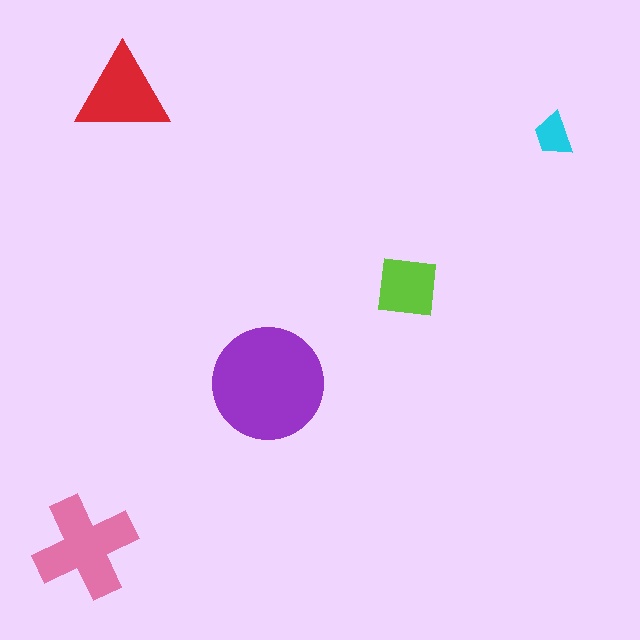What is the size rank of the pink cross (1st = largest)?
2nd.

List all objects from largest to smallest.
The purple circle, the pink cross, the red triangle, the lime square, the cyan trapezoid.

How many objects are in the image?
There are 5 objects in the image.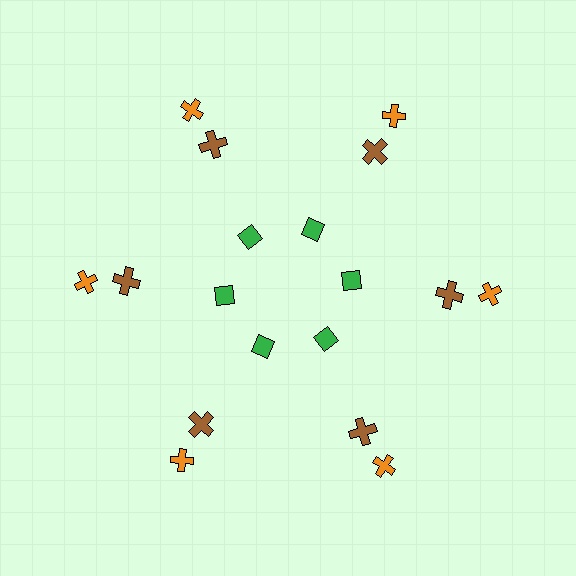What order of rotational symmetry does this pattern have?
This pattern has 6-fold rotational symmetry.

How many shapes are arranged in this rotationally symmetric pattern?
There are 18 shapes, arranged in 6 groups of 3.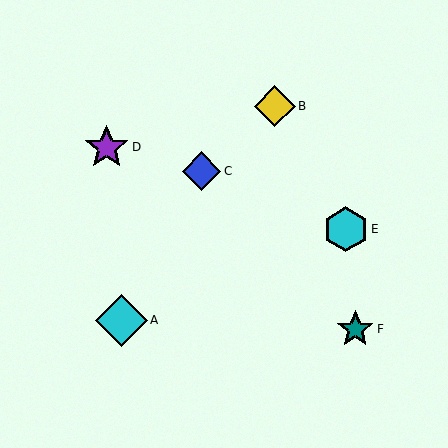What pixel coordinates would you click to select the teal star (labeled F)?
Click at (355, 329) to select the teal star F.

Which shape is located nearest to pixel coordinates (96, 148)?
The purple star (labeled D) at (107, 147) is nearest to that location.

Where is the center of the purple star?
The center of the purple star is at (107, 147).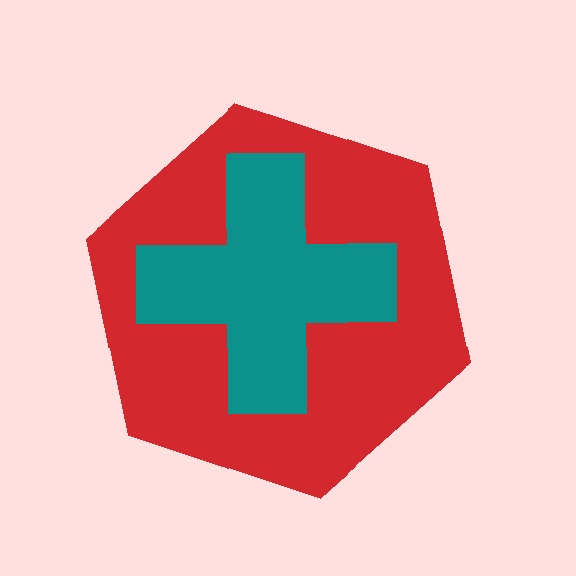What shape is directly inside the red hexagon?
The teal cross.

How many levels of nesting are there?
2.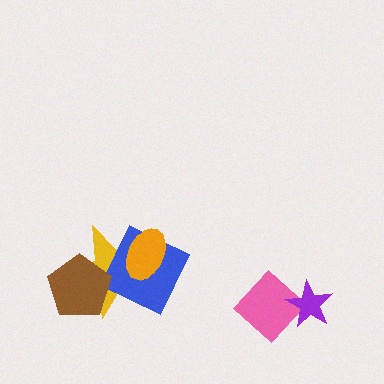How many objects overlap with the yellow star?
3 objects overlap with the yellow star.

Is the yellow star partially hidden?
Yes, it is partially covered by another shape.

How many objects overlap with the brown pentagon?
2 objects overlap with the brown pentagon.